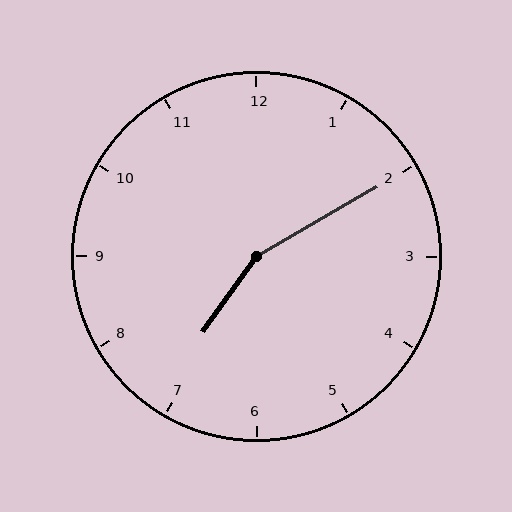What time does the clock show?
7:10.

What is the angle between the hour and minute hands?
Approximately 155 degrees.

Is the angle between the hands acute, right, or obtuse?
It is obtuse.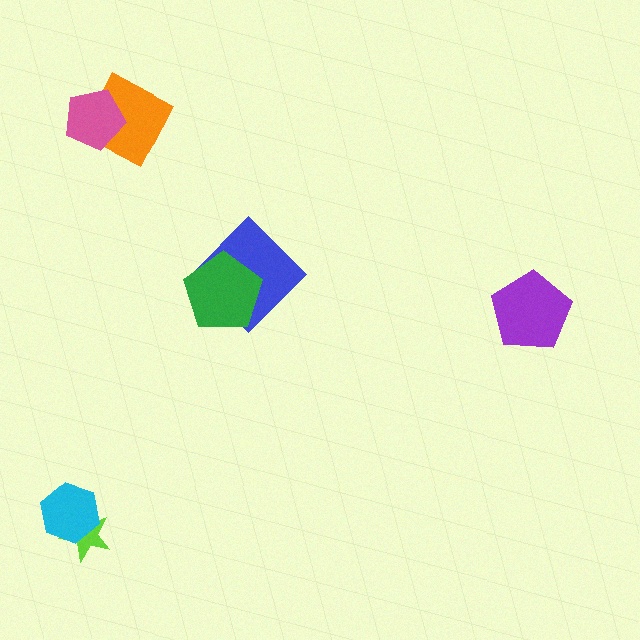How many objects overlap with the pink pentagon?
1 object overlaps with the pink pentagon.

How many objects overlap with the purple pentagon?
0 objects overlap with the purple pentagon.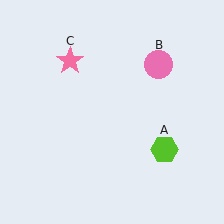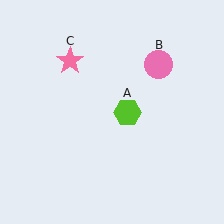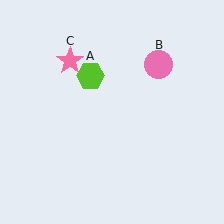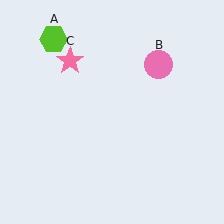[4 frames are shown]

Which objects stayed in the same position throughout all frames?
Pink circle (object B) and pink star (object C) remained stationary.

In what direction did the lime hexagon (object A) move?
The lime hexagon (object A) moved up and to the left.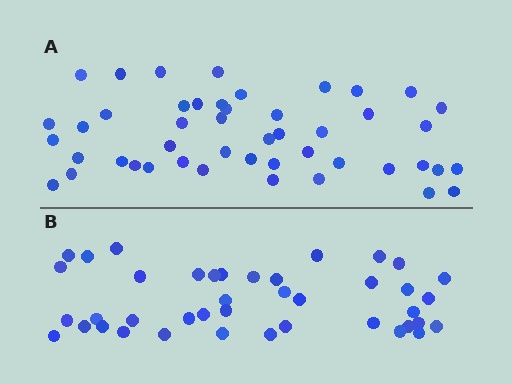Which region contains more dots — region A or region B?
Region A (the top region) has more dots.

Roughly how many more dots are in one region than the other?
Region A has about 6 more dots than region B.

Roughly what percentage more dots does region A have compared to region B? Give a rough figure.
About 15% more.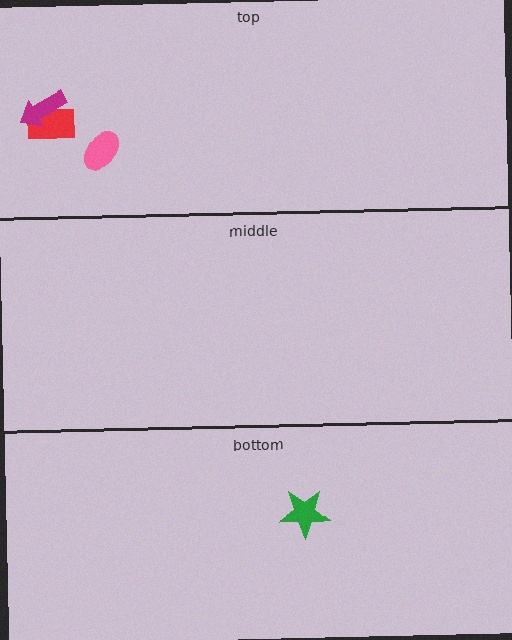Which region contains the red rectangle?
The top region.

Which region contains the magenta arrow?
The top region.